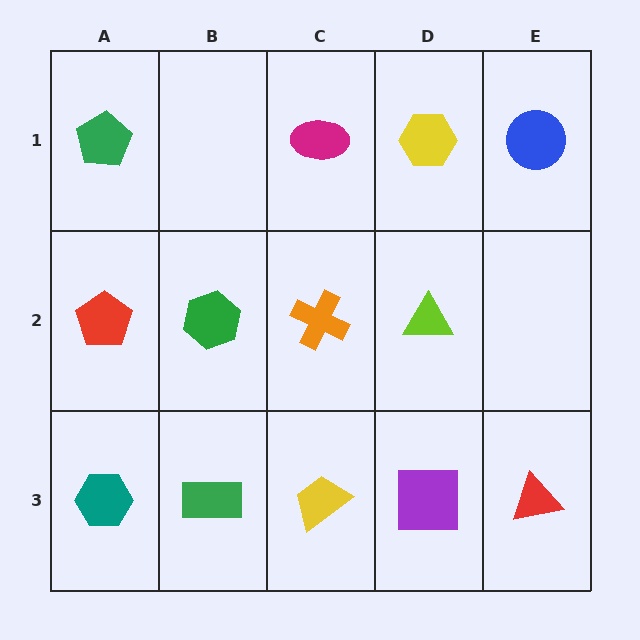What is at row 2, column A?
A red pentagon.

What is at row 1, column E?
A blue circle.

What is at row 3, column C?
A yellow trapezoid.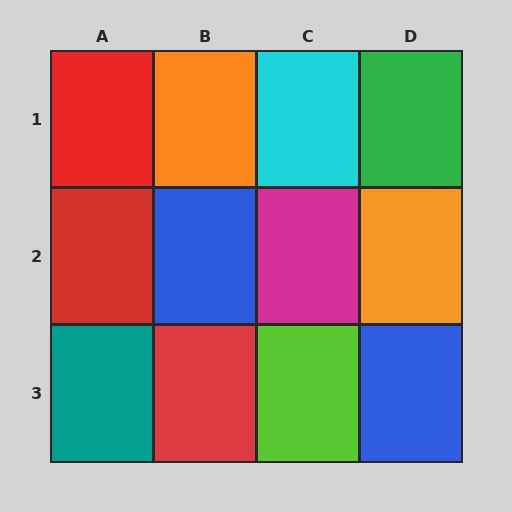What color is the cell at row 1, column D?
Green.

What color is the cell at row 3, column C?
Lime.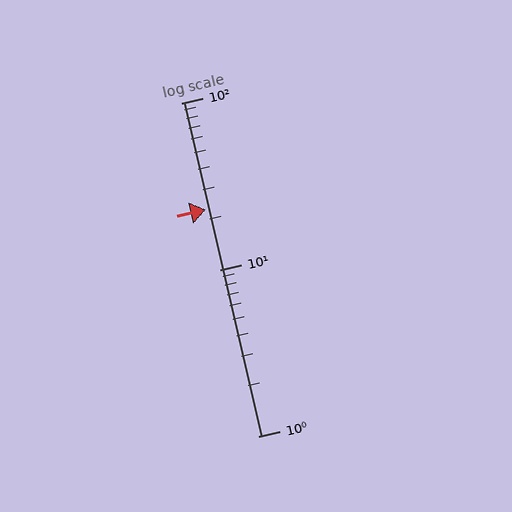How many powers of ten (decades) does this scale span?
The scale spans 2 decades, from 1 to 100.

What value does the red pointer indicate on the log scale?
The pointer indicates approximately 23.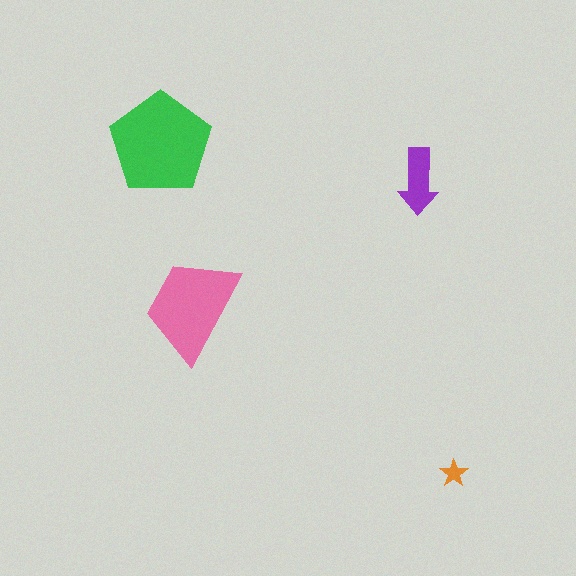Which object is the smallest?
The orange star.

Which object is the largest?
The green pentagon.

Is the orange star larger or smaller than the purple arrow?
Smaller.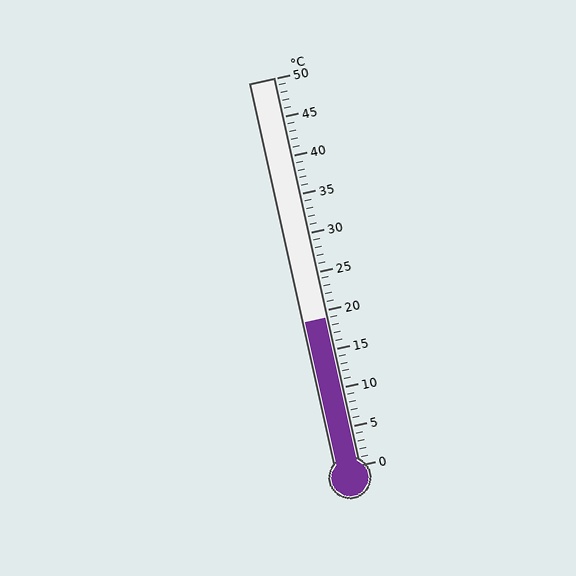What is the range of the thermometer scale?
The thermometer scale ranges from 0°C to 50°C.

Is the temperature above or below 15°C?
The temperature is above 15°C.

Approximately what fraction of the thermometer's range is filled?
The thermometer is filled to approximately 40% of its range.